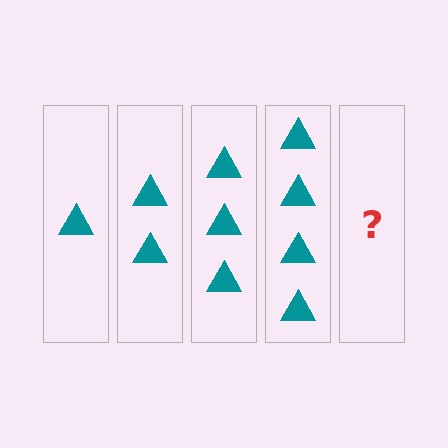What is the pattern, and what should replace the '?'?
The pattern is that each step adds one more triangle. The '?' should be 5 triangles.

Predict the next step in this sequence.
The next step is 5 triangles.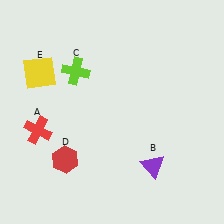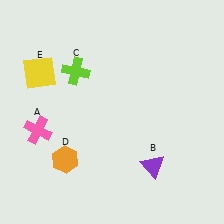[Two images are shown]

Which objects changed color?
A changed from red to pink. D changed from red to orange.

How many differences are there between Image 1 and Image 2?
There are 2 differences between the two images.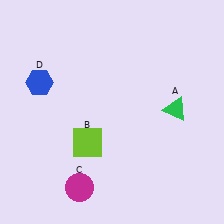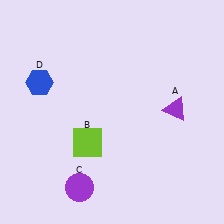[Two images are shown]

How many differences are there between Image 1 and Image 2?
There are 2 differences between the two images.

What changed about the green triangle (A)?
In Image 1, A is green. In Image 2, it changed to purple.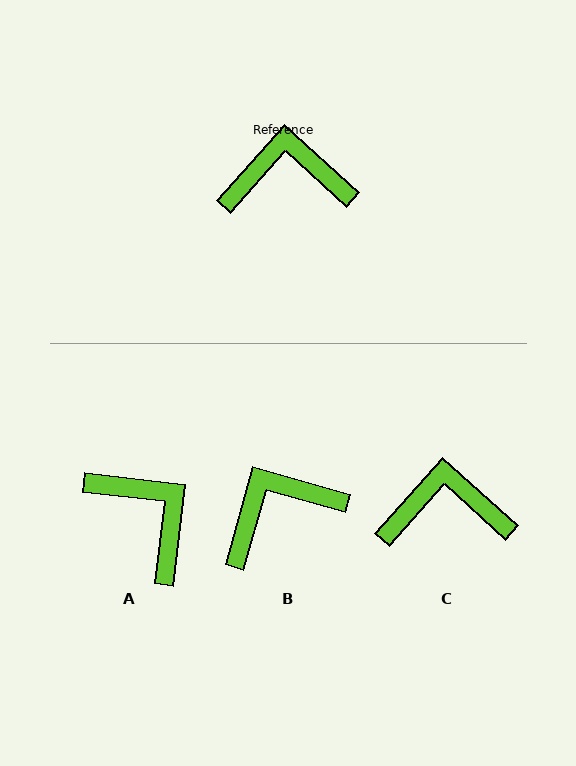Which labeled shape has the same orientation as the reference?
C.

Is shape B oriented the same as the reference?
No, it is off by about 26 degrees.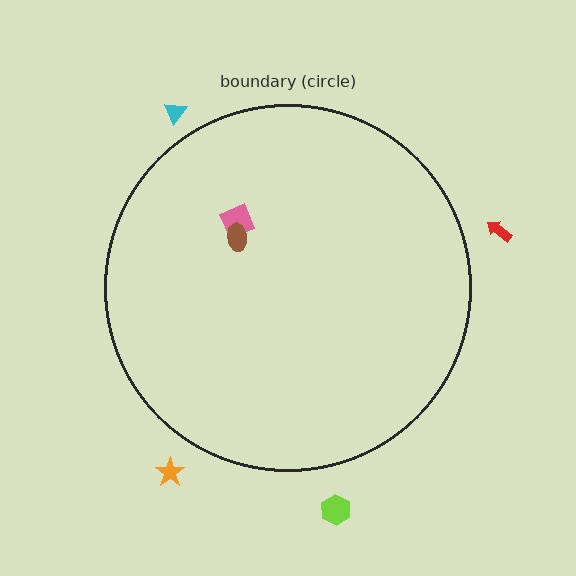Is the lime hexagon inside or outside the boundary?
Outside.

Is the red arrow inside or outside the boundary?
Outside.